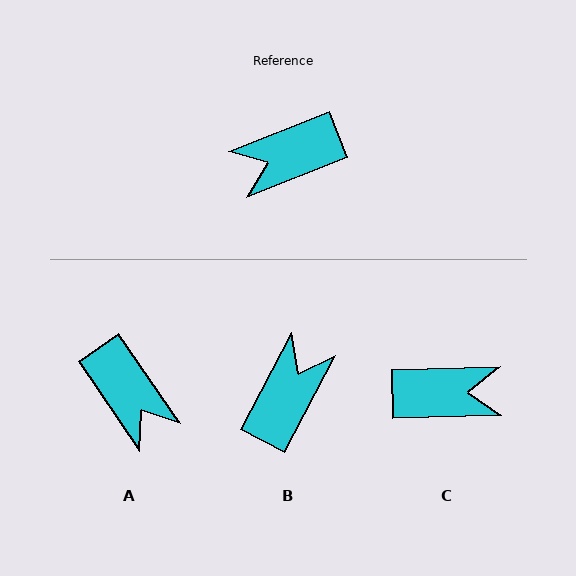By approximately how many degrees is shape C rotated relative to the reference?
Approximately 160 degrees counter-clockwise.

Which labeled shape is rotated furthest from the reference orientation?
C, about 160 degrees away.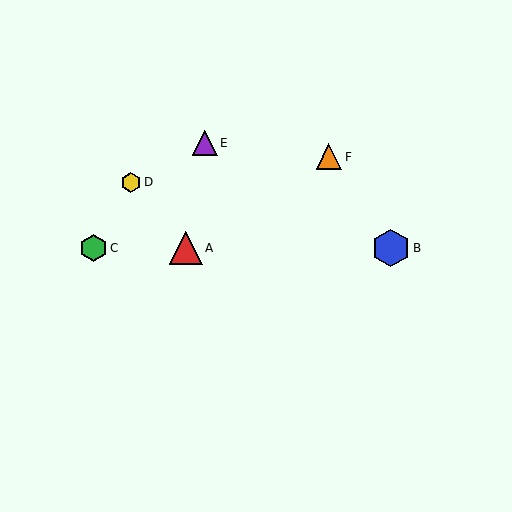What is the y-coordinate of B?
Object B is at y≈248.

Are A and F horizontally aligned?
No, A is at y≈248 and F is at y≈157.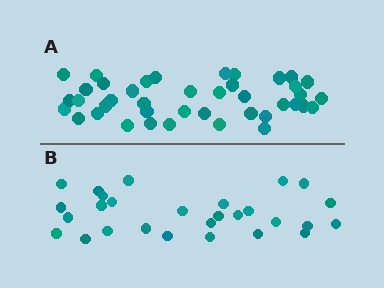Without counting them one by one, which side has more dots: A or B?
Region A (the top region) has more dots.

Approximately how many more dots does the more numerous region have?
Region A has approximately 15 more dots than region B.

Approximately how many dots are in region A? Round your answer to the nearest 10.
About 40 dots. (The exact count is 41, which rounds to 40.)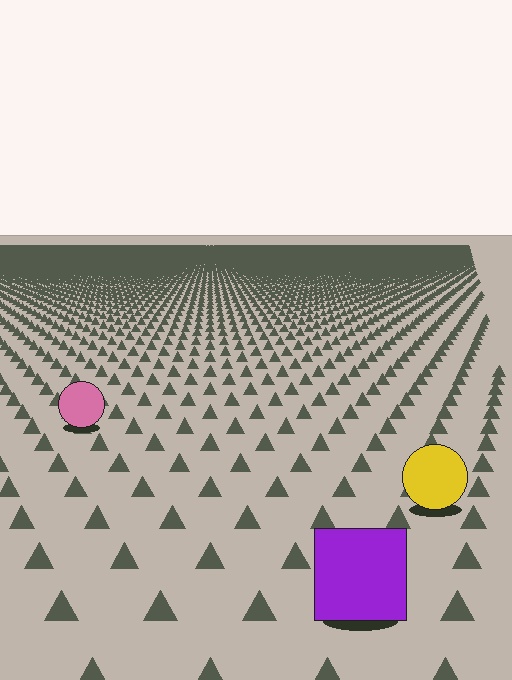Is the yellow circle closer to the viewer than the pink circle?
Yes. The yellow circle is closer — you can tell from the texture gradient: the ground texture is coarser near it.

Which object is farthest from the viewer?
The pink circle is farthest from the viewer. It appears smaller and the ground texture around it is denser.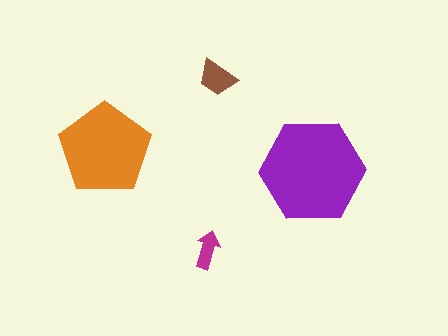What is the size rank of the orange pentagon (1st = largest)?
2nd.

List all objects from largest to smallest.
The purple hexagon, the orange pentagon, the brown trapezoid, the magenta arrow.